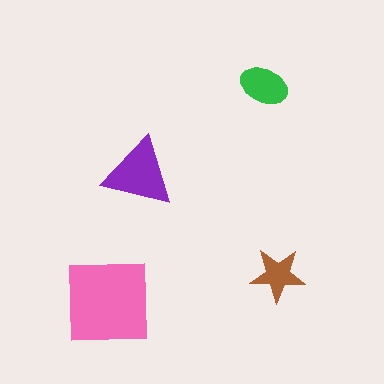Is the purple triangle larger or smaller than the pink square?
Smaller.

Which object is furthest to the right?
The brown star is rightmost.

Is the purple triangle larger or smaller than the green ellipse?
Larger.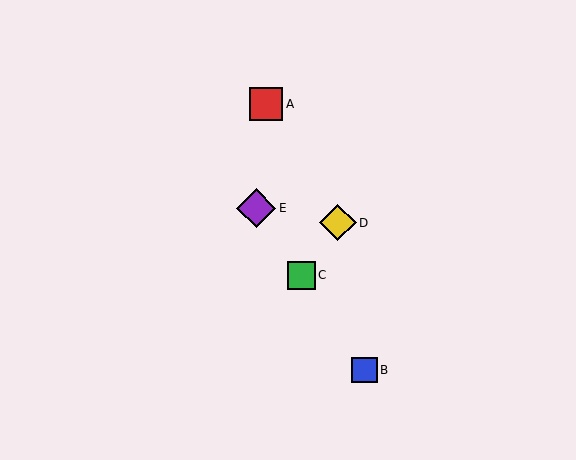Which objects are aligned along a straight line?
Objects B, C, E are aligned along a straight line.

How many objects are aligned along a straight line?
3 objects (B, C, E) are aligned along a straight line.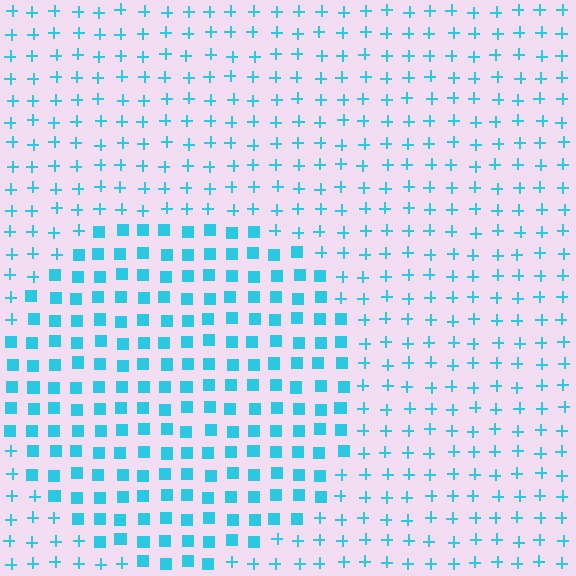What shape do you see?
I see a circle.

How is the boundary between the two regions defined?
The boundary is defined by a change in element shape: squares inside vs. plus signs outside. All elements share the same color and spacing.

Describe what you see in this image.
The image is filled with small cyan elements arranged in a uniform grid. A circle-shaped region contains squares, while the surrounding area contains plus signs. The boundary is defined purely by the change in element shape.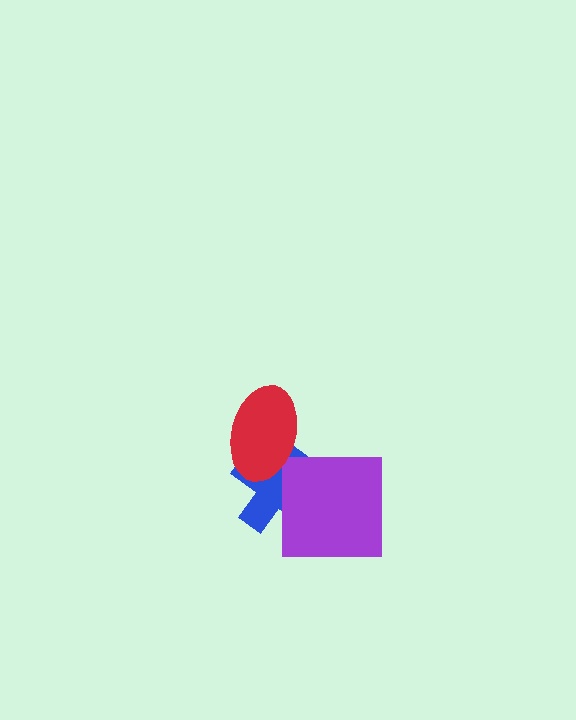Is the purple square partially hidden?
No, no other shape covers it.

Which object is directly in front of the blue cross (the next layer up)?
The purple square is directly in front of the blue cross.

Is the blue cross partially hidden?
Yes, it is partially covered by another shape.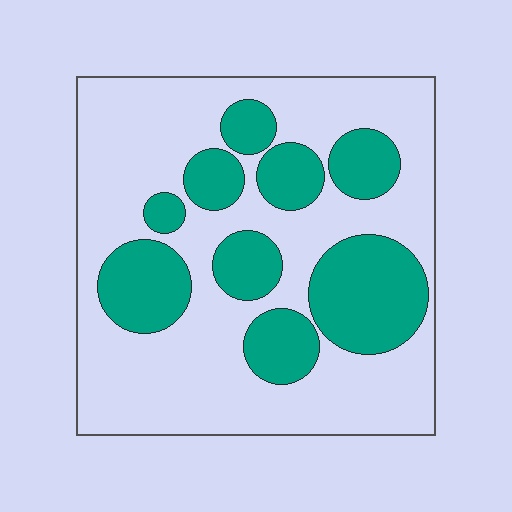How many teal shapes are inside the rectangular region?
9.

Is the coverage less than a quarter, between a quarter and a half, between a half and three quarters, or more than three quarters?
Between a quarter and a half.